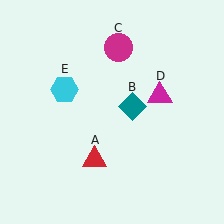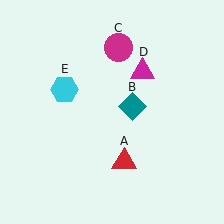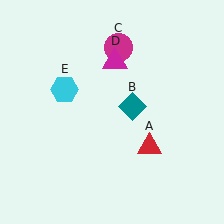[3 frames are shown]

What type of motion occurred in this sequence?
The red triangle (object A), magenta triangle (object D) rotated counterclockwise around the center of the scene.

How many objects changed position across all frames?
2 objects changed position: red triangle (object A), magenta triangle (object D).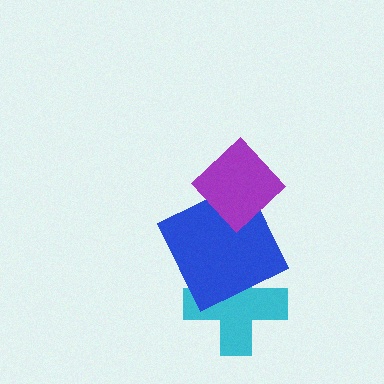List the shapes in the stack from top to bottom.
From top to bottom: the purple diamond, the blue square, the cyan cross.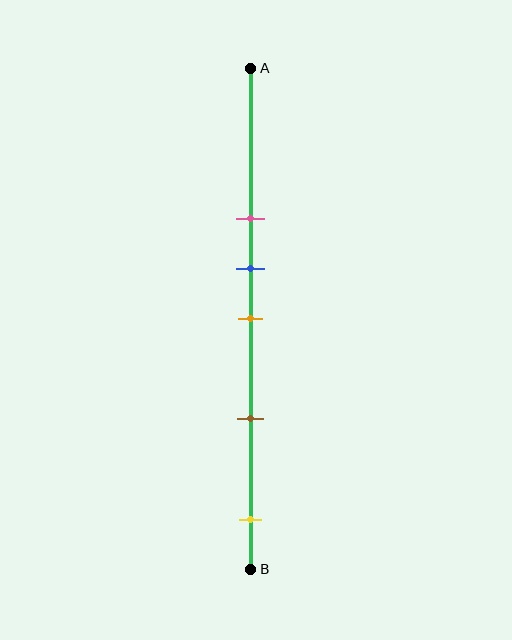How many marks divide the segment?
There are 5 marks dividing the segment.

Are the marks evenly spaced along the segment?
No, the marks are not evenly spaced.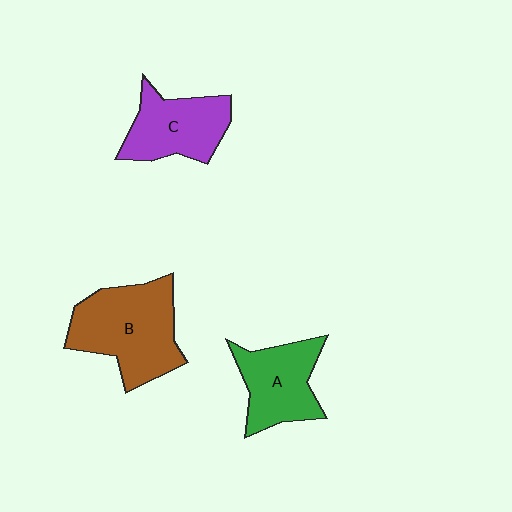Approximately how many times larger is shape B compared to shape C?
Approximately 1.4 times.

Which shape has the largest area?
Shape B (brown).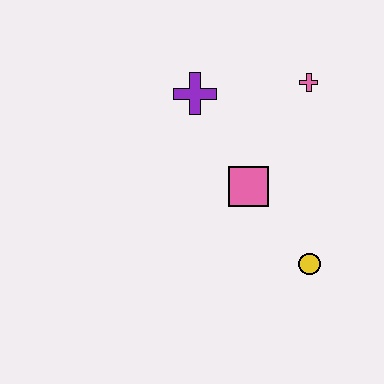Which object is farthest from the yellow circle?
The purple cross is farthest from the yellow circle.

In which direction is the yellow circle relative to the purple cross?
The yellow circle is below the purple cross.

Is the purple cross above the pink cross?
No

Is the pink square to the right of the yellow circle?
No